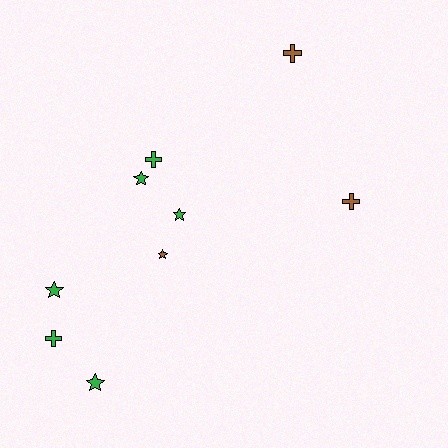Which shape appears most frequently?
Star, with 5 objects.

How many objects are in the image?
There are 9 objects.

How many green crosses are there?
There are 2 green crosses.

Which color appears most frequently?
Green, with 6 objects.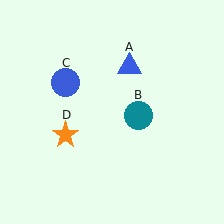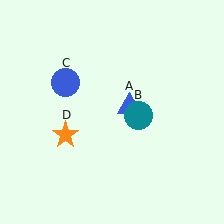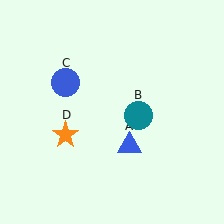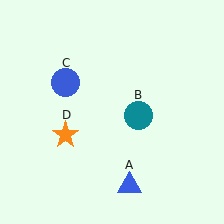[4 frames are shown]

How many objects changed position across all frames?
1 object changed position: blue triangle (object A).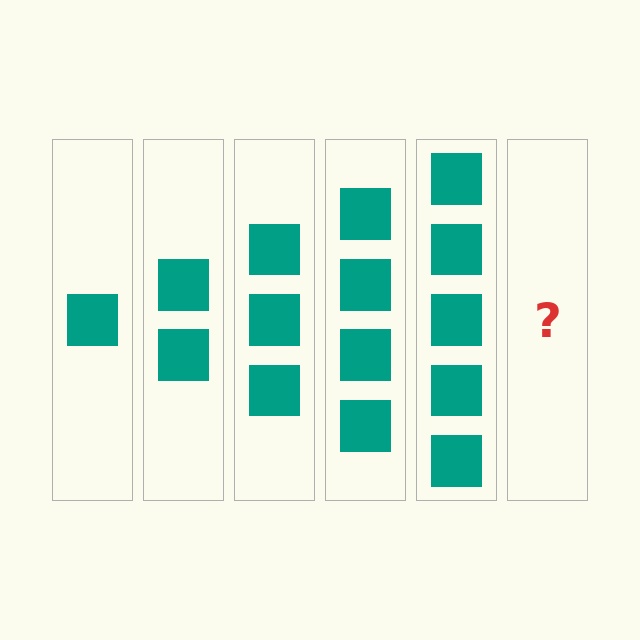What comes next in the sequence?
The next element should be 6 squares.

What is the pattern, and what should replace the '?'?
The pattern is that each step adds one more square. The '?' should be 6 squares.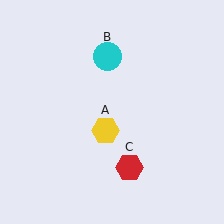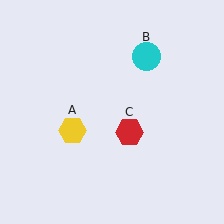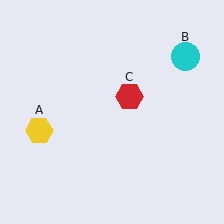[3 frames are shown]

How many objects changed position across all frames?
3 objects changed position: yellow hexagon (object A), cyan circle (object B), red hexagon (object C).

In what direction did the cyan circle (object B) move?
The cyan circle (object B) moved right.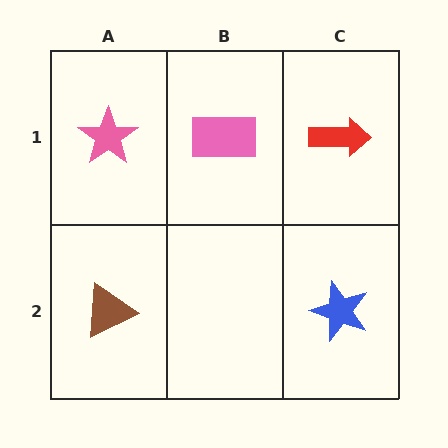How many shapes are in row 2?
2 shapes.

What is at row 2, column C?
A blue star.